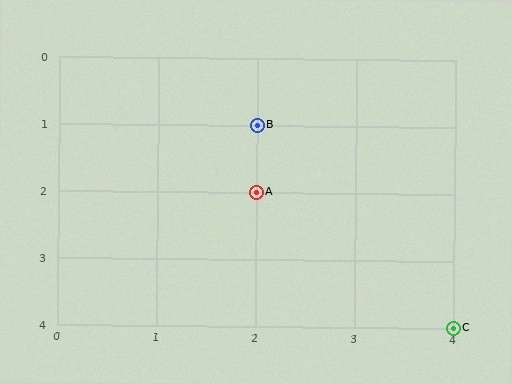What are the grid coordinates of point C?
Point C is at grid coordinates (4, 4).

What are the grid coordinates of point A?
Point A is at grid coordinates (2, 2).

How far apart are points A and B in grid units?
Points A and B are 1 row apart.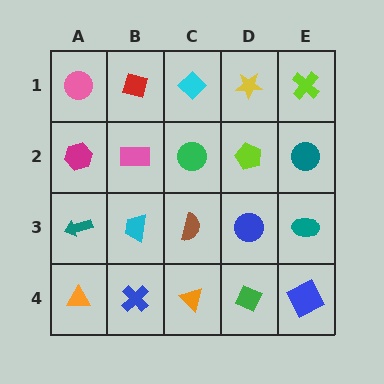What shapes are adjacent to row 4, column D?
A blue circle (row 3, column D), an orange triangle (row 4, column C), a blue square (row 4, column E).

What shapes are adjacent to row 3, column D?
A lime pentagon (row 2, column D), a green diamond (row 4, column D), a brown semicircle (row 3, column C), a teal ellipse (row 3, column E).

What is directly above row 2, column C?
A cyan diamond.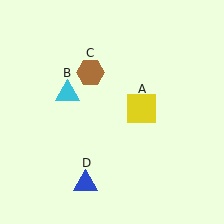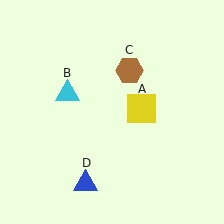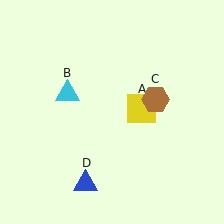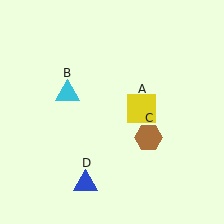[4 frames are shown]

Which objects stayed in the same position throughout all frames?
Yellow square (object A) and cyan triangle (object B) and blue triangle (object D) remained stationary.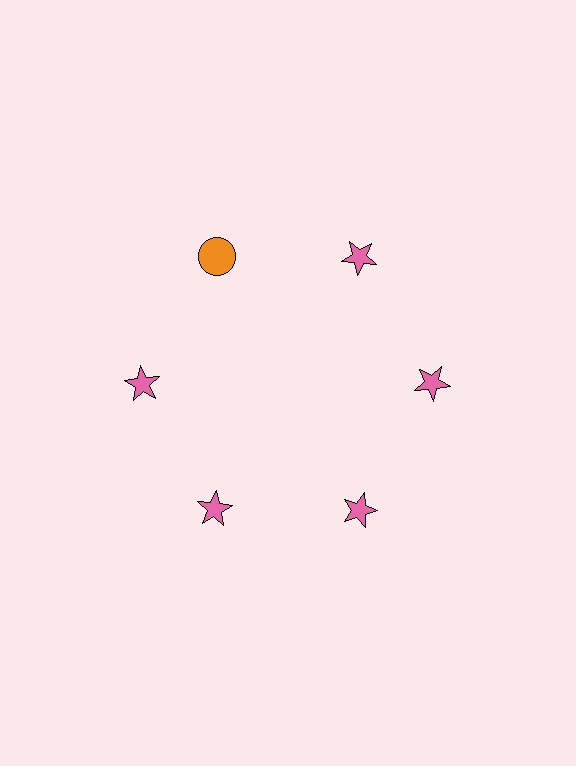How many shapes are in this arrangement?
There are 6 shapes arranged in a ring pattern.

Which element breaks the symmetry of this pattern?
The orange circle at roughly the 11 o'clock position breaks the symmetry. All other shapes are pink stars.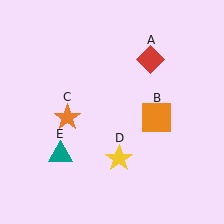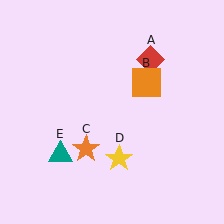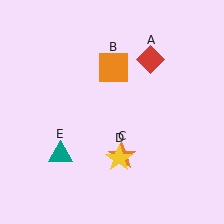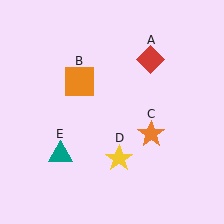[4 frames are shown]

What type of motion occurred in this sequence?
The orange square (object B), orange star (object C) rotated counterclockwise around the center of the scene.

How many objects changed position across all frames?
2 objects changed position: orange square (object B), orange star (object C).